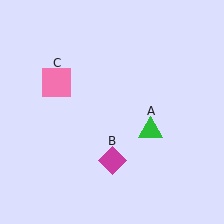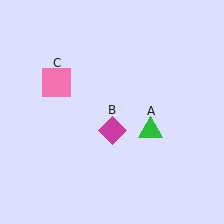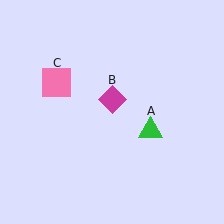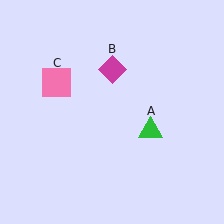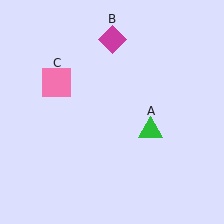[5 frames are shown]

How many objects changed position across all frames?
1 object changed position: magenta diamond (object B).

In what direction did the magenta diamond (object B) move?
The magenta diamond (object B) moved up.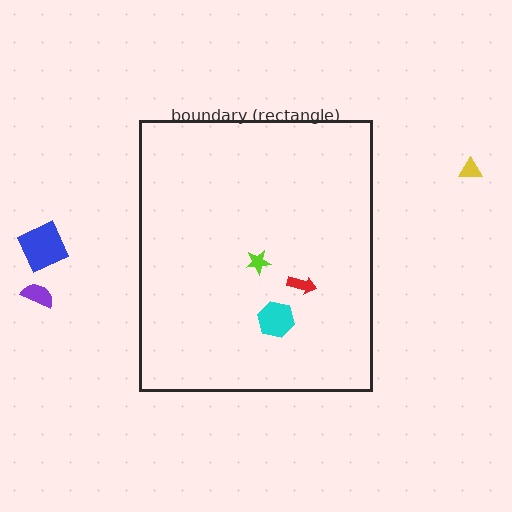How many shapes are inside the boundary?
3 inside, 3 outside.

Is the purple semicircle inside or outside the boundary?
Outside.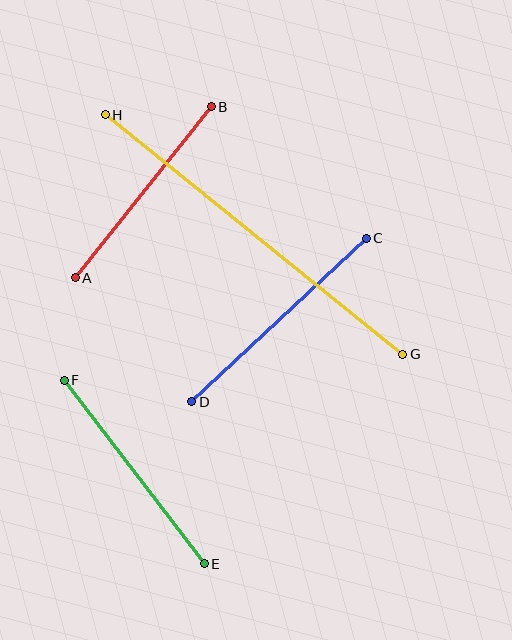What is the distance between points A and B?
The distance is approximately 219 pixels.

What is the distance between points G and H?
The distance is approximately 382 pixels.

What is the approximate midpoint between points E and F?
The midpoint is at approximately (134, 472) pixels.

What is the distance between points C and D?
The distance is approximately 239 pixels.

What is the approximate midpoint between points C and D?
The midpoint is at approximately (279, 320) pixels.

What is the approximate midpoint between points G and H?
The midpoint is at approximately (254, 234) pixels.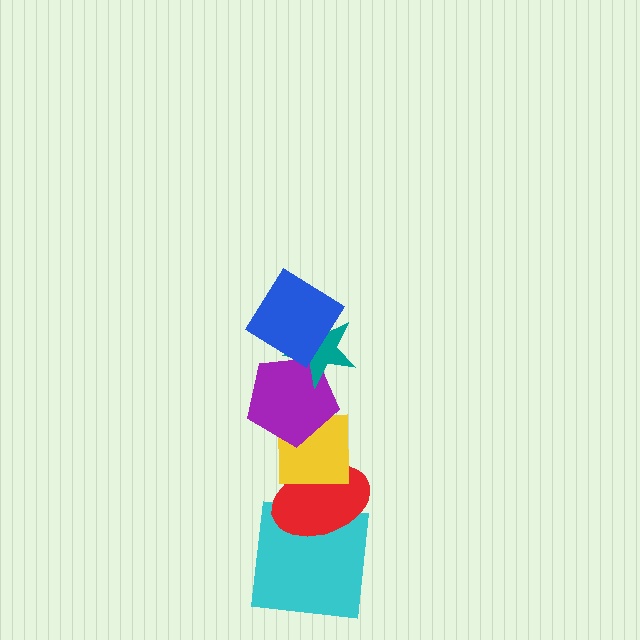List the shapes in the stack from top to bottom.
From top to bottom: the blue diamond, the teal star, the purple pentagon, the yellow square, the red ellipse, the cyan square.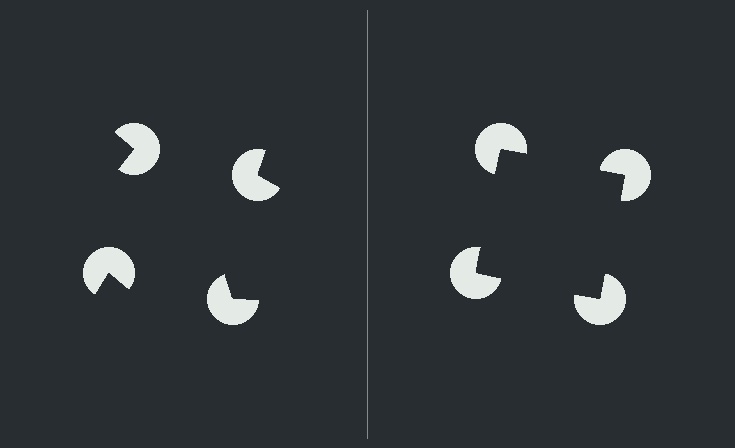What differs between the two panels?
The pac-man discs are positioned identically on both sides; only the wedge orientations differ. On the right they align to a square; on the left they are misaligned.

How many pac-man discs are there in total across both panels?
8 — 4 on each side.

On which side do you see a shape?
An illusory square appears on the right side. On the left side the wedge cuts are rotated, so no coherent shape forms.